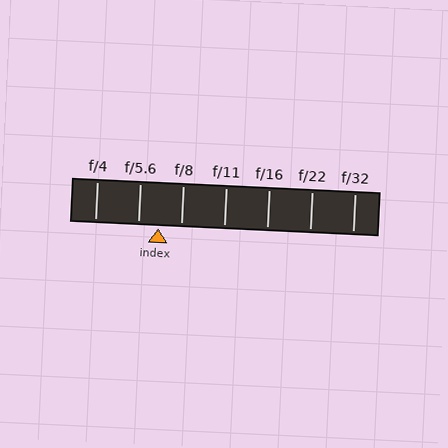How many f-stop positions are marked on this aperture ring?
There are 7 f-stop positions marked.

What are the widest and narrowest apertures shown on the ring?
The widest aperture shown is f/4 and the narrowest is f/32.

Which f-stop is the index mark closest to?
The index mark is closest to f/5.6.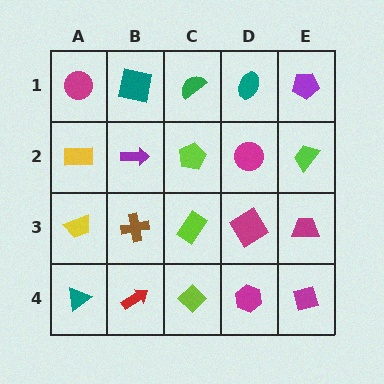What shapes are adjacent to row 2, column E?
A purple pentagon (row 1, column E), a magenta trapezoid (row 3, column E), a magenta circle (row 2, column D).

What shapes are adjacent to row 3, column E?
A lime trapezoid (row 2, column E), a magenta diamond (row 4, column E), a magenta diamond (row 3, column D).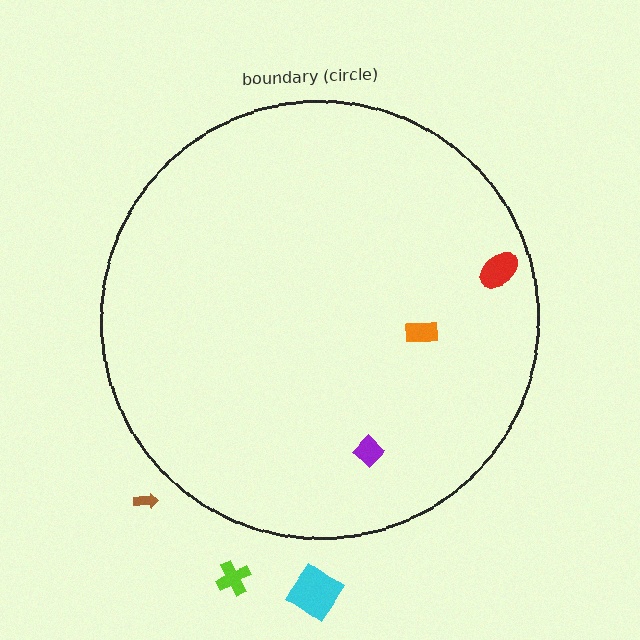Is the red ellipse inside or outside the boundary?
Inside.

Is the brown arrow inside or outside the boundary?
Outside.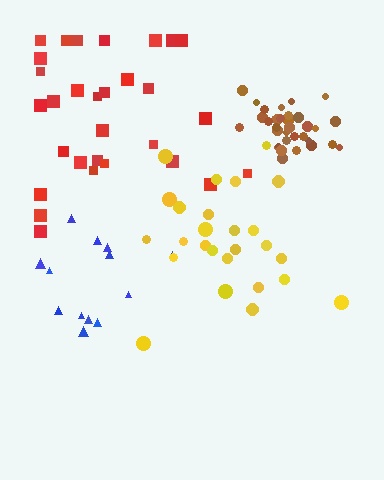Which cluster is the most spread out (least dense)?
Blue.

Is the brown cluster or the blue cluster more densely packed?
Brown.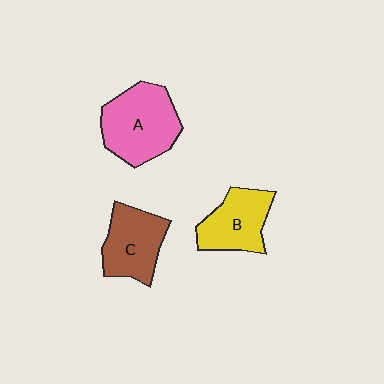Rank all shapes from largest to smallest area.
From largest to smallest: A (pink), C (brown), B (yellow).